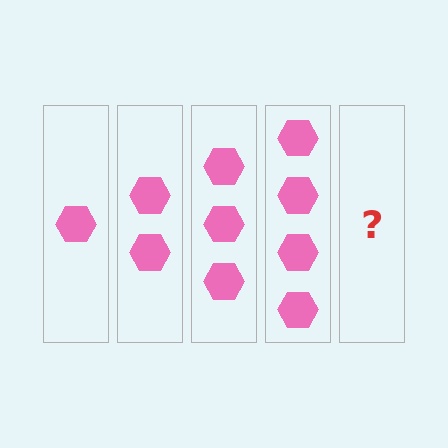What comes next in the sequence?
The next element should be 5 hexagons.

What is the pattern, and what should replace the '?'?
The pattern is that each step adds one more hexagon. The '?' should be 5 hexagons.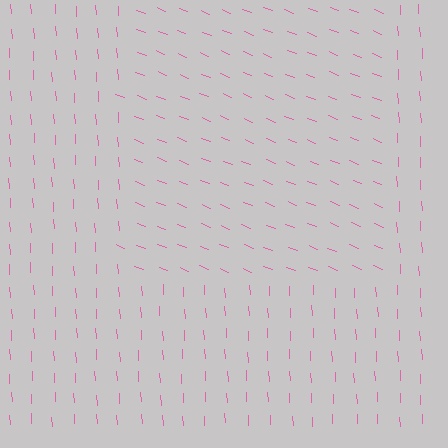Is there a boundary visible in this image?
Yes, there is a texture boundary formed by a change in line orientation.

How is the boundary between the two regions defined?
The boundary is defined purely by a change in line orientation (approximately 65 degrees difference). All lines are the same color and thickness.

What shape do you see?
I see a rectangle.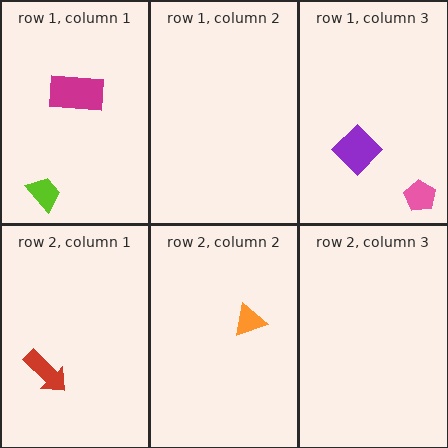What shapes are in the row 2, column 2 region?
The orange triangle.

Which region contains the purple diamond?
The row 1, column 3 region.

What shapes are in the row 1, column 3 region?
The purple diamond, the pink pentagon.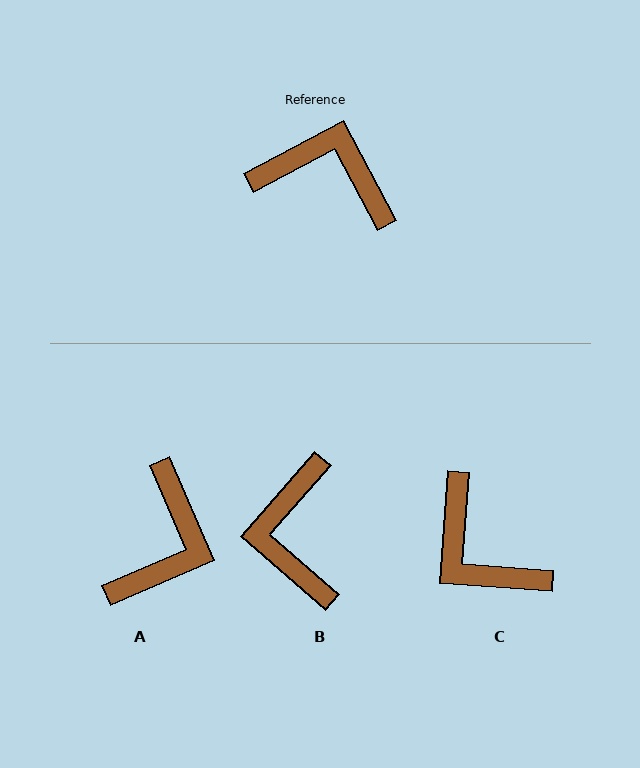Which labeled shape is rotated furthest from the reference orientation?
C, about 148 degrees away.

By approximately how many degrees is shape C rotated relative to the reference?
Approximately 148 degrees counter-clockwise.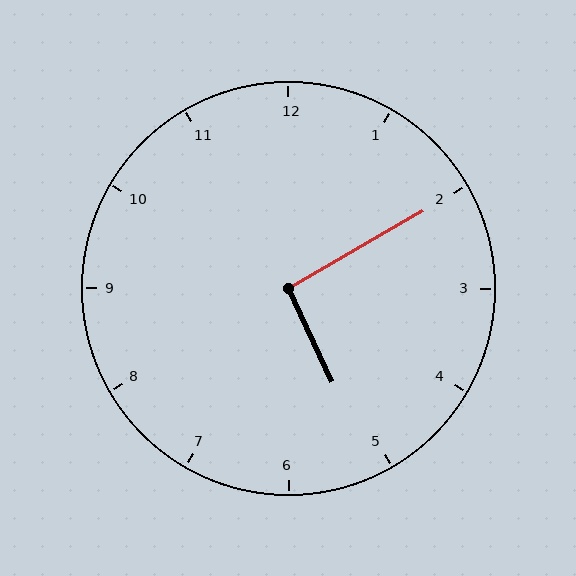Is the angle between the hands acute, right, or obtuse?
It is right.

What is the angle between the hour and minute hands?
Approximately 95 degrees.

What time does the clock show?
5:10.